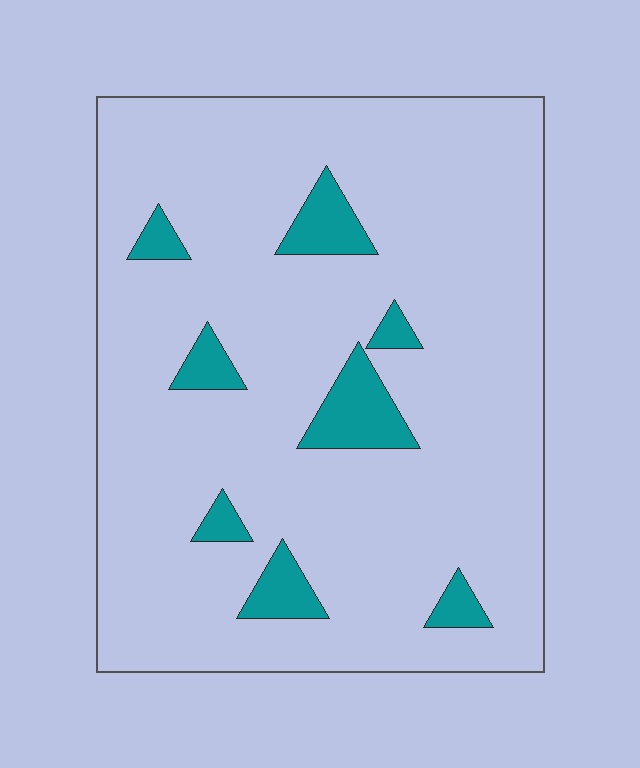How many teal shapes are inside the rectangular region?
8.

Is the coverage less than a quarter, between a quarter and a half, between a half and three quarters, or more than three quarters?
Less than a quarter.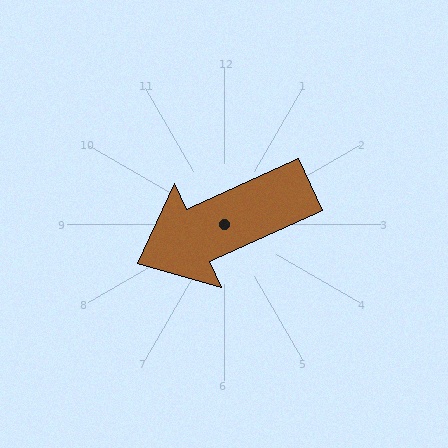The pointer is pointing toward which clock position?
Roughly 8 o'clock.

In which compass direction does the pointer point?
Southwest.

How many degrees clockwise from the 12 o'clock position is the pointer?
Approximately 245 degrees.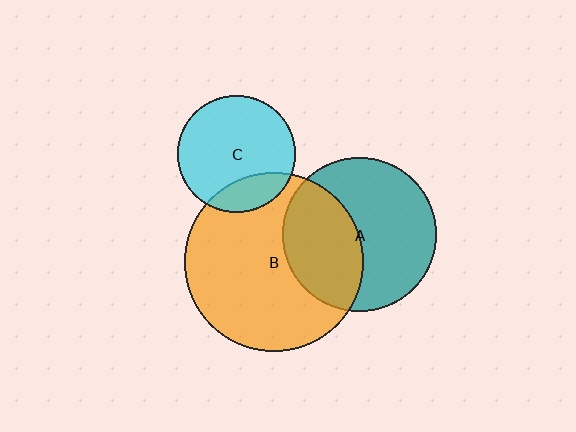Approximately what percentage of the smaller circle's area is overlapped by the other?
Approximately 40%.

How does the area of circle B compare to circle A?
Approximately 1.4 times.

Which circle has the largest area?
Circle B (orange).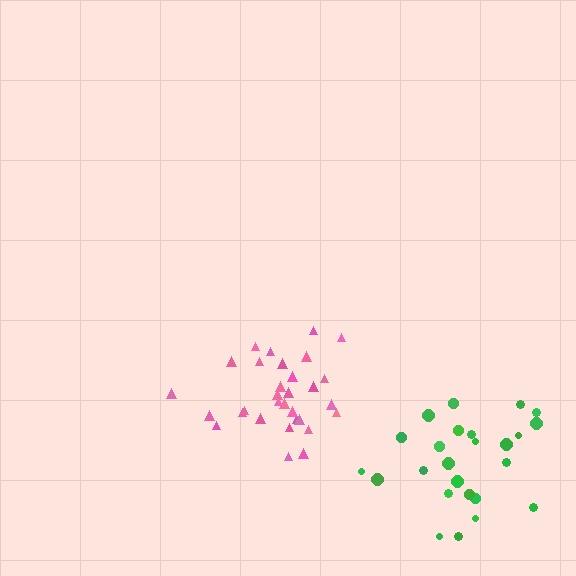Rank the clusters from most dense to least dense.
pink, green.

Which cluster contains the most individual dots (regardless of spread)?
Pink (31).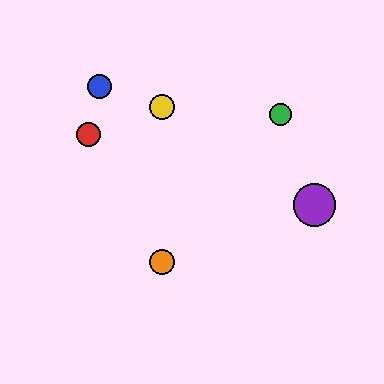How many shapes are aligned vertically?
2 shapes (the yellow circle, the orange circle) are aligned vertically.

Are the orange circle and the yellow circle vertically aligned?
Yes, both are at x≈162.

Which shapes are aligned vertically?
The yellow circle, the orange circle are aligned vertically.